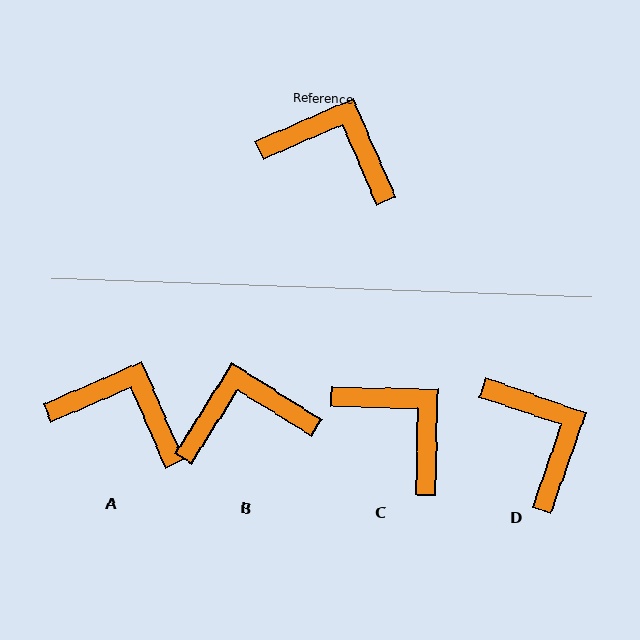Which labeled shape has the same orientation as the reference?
A.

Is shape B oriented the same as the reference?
No, it is off by about 35 degrees.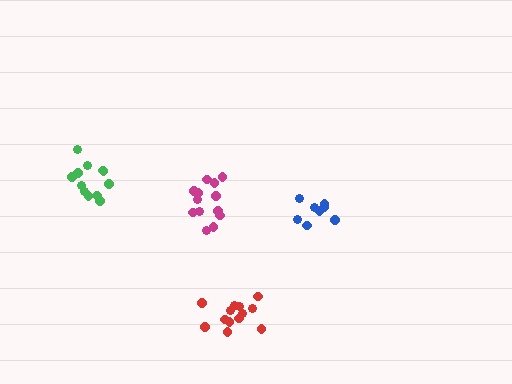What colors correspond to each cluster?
The clusters are colored: green, blue, red, magenta.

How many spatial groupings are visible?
There are 4 spatial groupings.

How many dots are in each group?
Group 1: 12 dots, Group 2: 8 dots, Group 3: 13 dots, Group 4: 13 dots (46 total).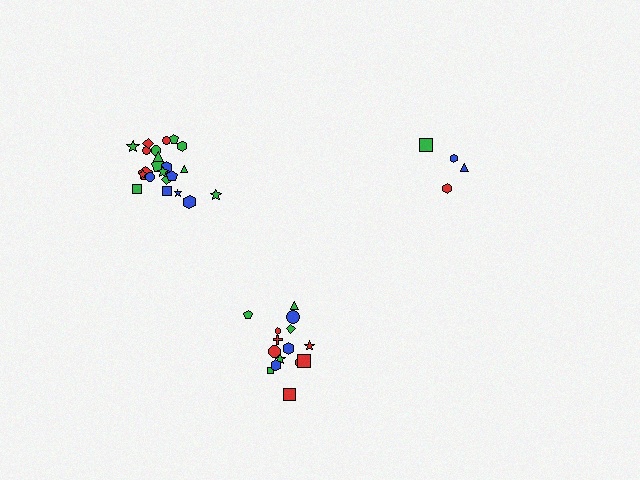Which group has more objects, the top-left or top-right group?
The top-left group.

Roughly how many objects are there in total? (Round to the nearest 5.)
Roughly 40 objects in total.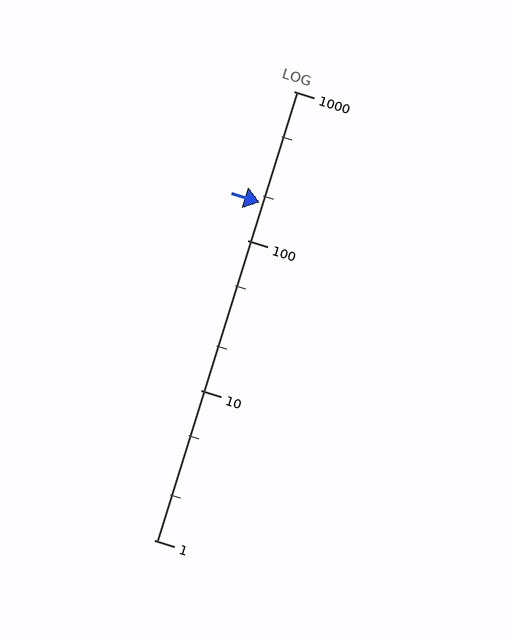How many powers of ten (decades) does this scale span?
The scale spans 3 decades, from 1 to 1000.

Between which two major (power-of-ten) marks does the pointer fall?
The pointer is between 100 and 1000.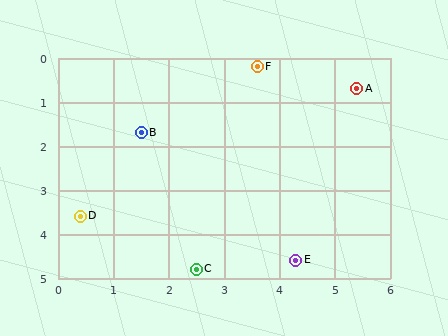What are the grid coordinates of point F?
Point F is at approximately (3.6, 0.2).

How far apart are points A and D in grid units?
Points A and D are about 5.8 grid units apart.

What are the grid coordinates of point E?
Point E is at approximately (4.3, 4.6).